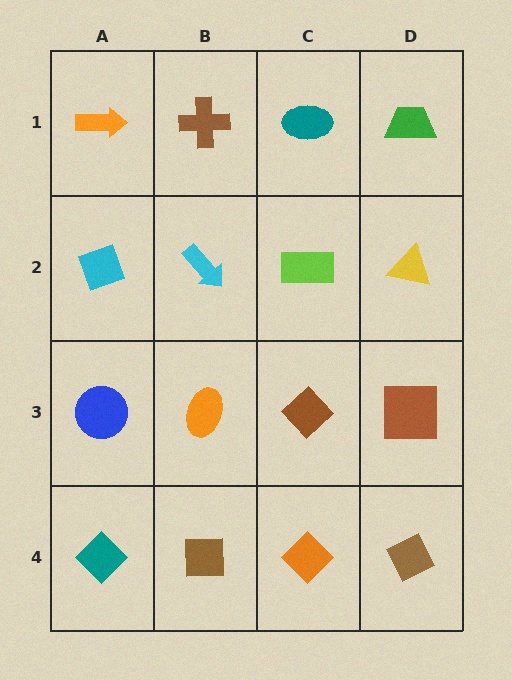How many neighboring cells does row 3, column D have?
3.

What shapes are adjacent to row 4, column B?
An orange ellipse (row 3, column B), a teal diamond (row 4, column A), an orange diamond (row 4, column C).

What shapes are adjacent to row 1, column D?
A yellow triangle (row 2, column D), a teal ellipse (row 1, column C).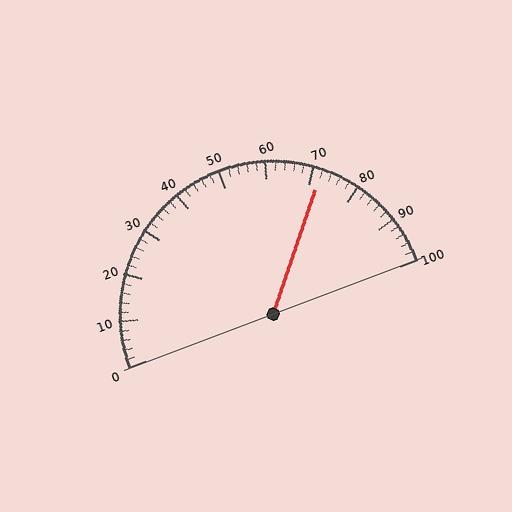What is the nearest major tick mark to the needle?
The nearest major tick mark is 70.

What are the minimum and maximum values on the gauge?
The gauge ranges from 0 to 100.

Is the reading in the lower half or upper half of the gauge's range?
The reading is in the upper half of the range (0 to 100).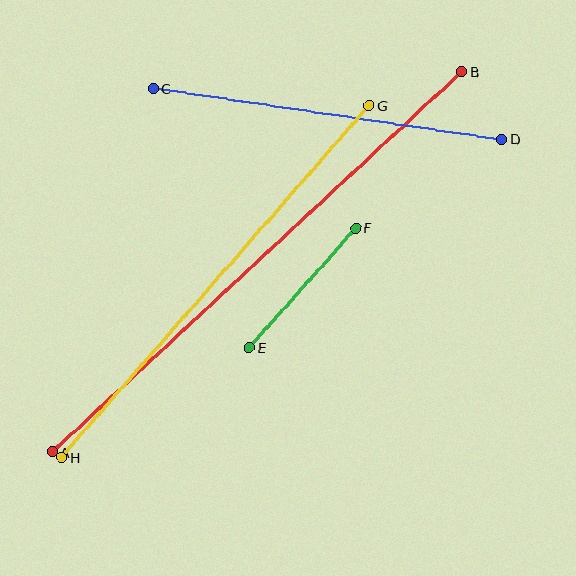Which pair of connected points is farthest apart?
Points A and B are farthest apart.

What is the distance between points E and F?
The distance is approximately 161 pixels.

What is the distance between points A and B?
The distance is approximately 559 pixels.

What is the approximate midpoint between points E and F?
The midpoint is at approximately (302, 288) pixels.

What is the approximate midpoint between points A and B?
The midpoint is at approximately (257, 262) pixels.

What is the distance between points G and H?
The distance is approximately 468 pixels.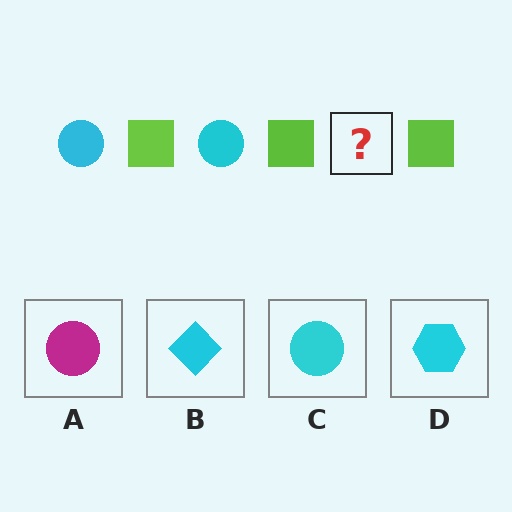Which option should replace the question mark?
Option C.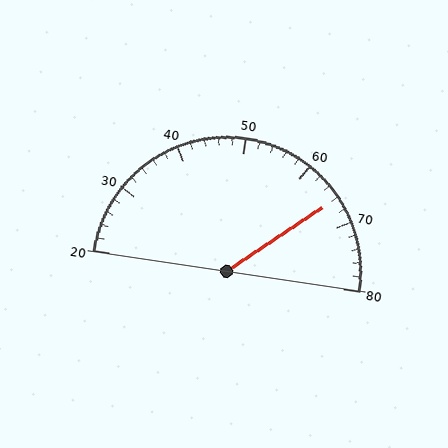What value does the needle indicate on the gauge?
The needle indicates approximately 66.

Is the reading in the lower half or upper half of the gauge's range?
The reading is in the upper half of the range (20 to 80).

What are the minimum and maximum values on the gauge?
The gauge ranges from 20 to 80.